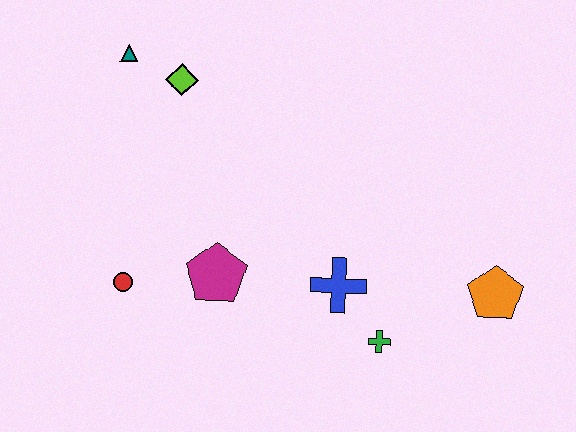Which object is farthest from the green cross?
The teal triangle is farthest from the green cross.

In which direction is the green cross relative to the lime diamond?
The green cross is below the lime diamond.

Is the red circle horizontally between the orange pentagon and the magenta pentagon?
No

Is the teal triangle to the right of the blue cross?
No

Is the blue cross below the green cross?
No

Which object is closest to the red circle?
The magenta pentagon is closest to the red circle.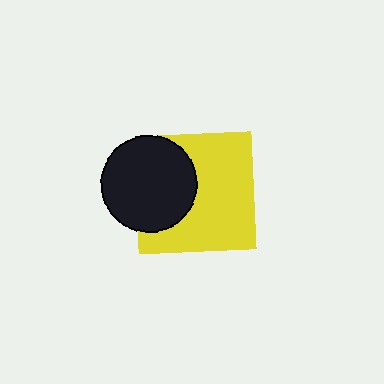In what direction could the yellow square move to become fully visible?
The yellow square could move right. That would shift it out from behind the black circle entirely.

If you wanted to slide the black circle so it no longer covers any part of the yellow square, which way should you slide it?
Slide it left — that is the most direct way to separate the two shapes.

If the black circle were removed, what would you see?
You would see the complete yellow square.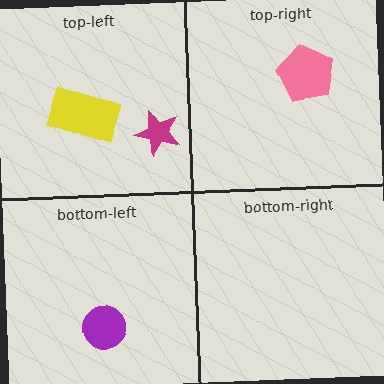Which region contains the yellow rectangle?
The top-left region.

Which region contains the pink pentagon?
The top-right region.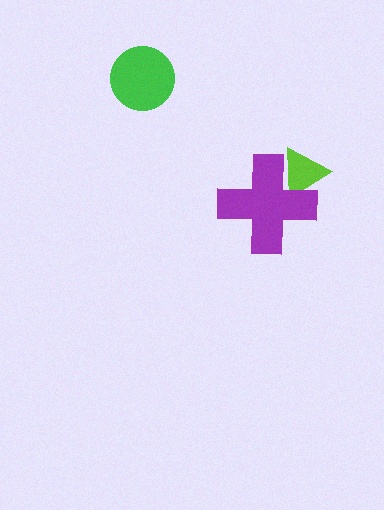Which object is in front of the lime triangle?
The purple cross is in front of the lime triangle.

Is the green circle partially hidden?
No, no other shape covers it.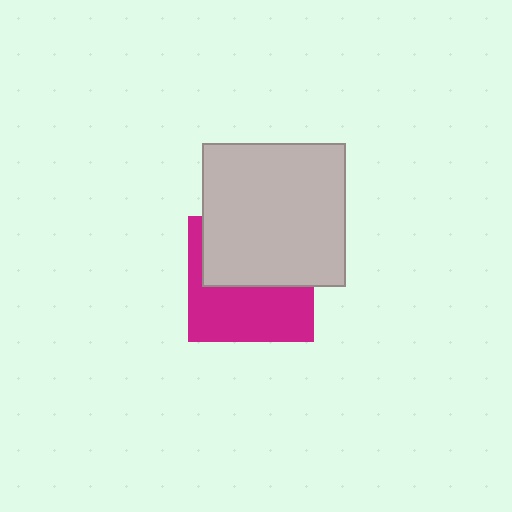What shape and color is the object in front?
The object in front is a light gray square.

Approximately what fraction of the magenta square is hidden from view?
Roughly 51% of the magenta square is hidden behind the light gray square.